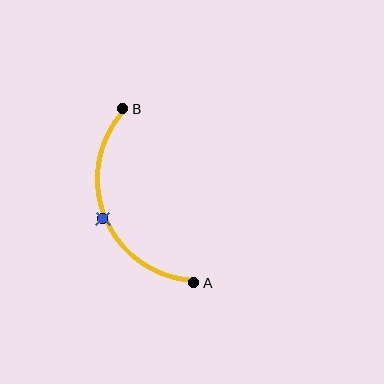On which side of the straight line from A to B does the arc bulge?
The arc bulges to the left of the straight line connecting A and B.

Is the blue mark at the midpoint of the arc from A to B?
Yes. The blue mark lies on the arc at equal arc-length from both A and B — it is the arc midpoint.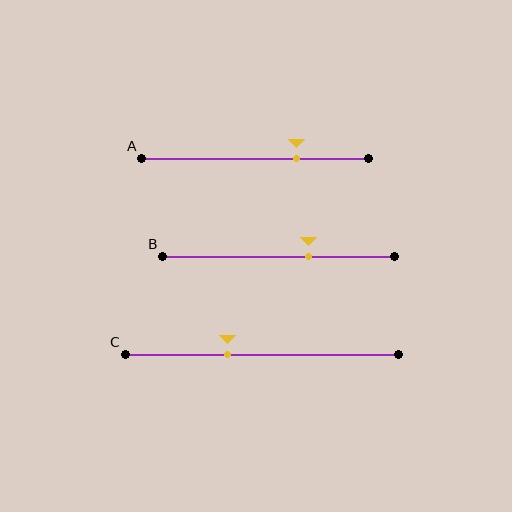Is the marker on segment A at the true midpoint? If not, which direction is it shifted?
No, the marker on segment A is shifted to the right by about 18% of the segment length.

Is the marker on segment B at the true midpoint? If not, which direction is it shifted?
No, the marker on segment B is shifted to the right by about 13% of the segment length.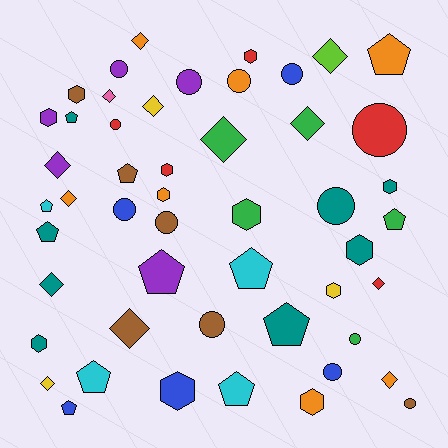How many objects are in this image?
There are 50 objects.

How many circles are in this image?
There are 13 circles.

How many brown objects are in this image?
There are 6 brown objects.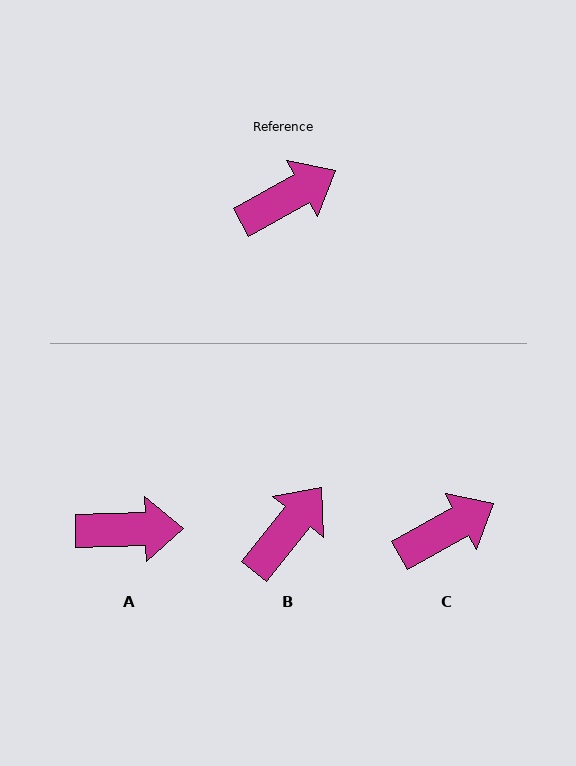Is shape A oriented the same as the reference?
No, it is off by about 27 degrees.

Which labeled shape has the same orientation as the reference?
C.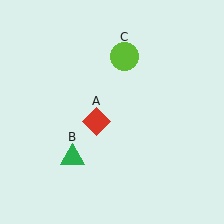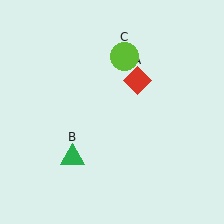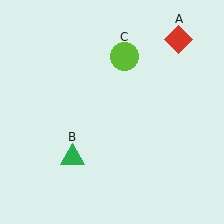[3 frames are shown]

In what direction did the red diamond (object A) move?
The red diamond (object A) moved up and to the right.